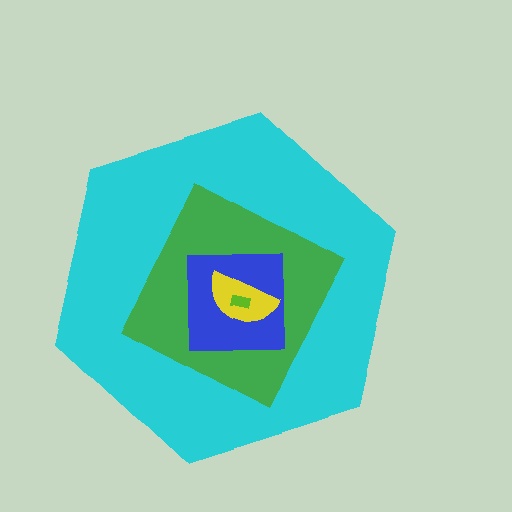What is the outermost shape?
The cyan hexagon.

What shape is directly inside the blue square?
The yellow semicircle.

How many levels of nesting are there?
5.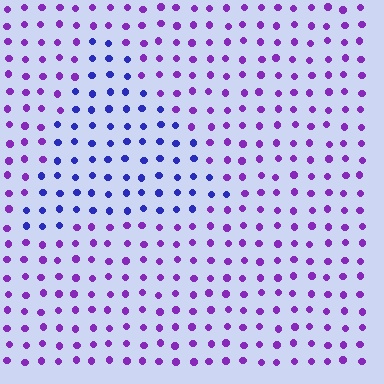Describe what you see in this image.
The image is filled with small purple elements in a uniform arrangement. A triangle-shaped region is visible where the elements are tinted to a slightly different hue, forming a subtle color boundary.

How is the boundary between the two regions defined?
The boundary is defined purely by a slight shift in hue (about 41 degrees). Spacing, size, and orientation are identical on both sides.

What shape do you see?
I see a triangle.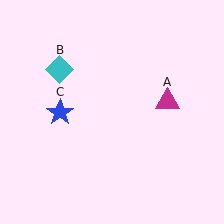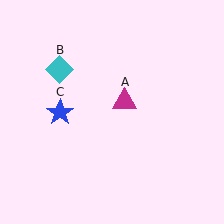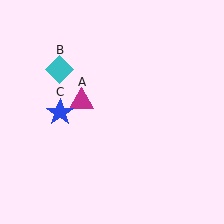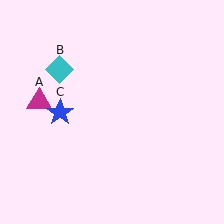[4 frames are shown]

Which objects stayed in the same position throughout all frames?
Cyan diamond (object B) and blue star (object C) remained stationary.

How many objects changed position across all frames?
1 object changed position: magenta triangle (object A).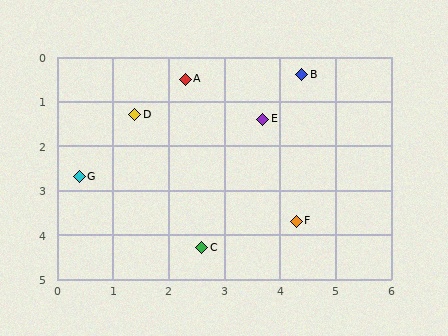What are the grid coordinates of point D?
Point D is at approximately (1.4, 1.3).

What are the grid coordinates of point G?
Point G is at approximately (0.4, 2.7).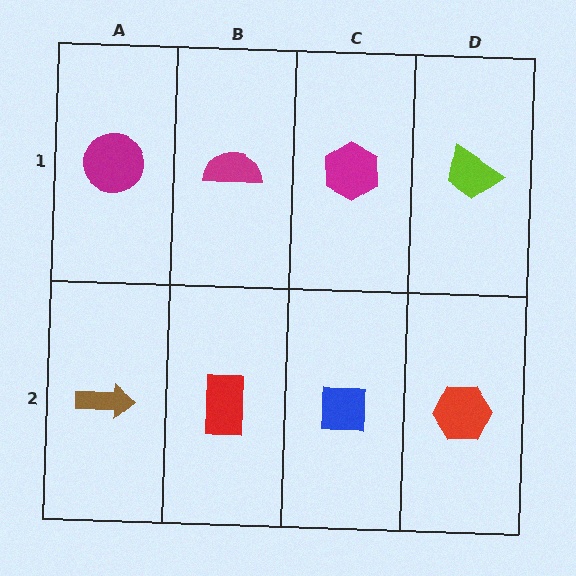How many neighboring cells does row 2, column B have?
3.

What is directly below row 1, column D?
A red hexagon.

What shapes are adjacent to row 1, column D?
A red hexagon (row 2, column D), a magenta hexagon (row 1, column C).